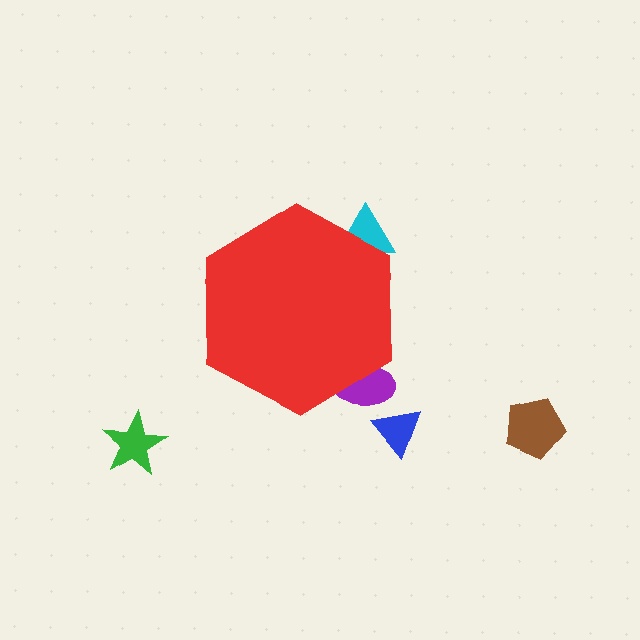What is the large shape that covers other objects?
A red hexagon.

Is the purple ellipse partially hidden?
Yes, the purple ellipse is partially hidden behind the red hexagon.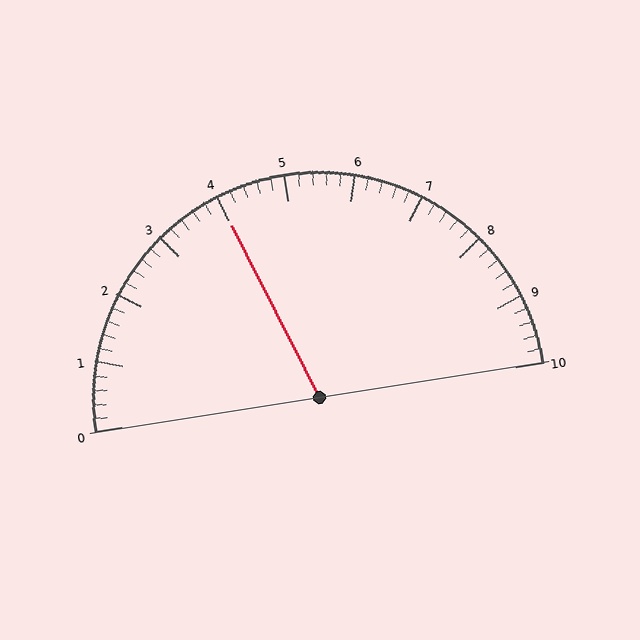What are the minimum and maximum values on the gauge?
The gauge ranges from 0 to 10.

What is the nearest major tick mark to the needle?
The nearest major tick mark is 4.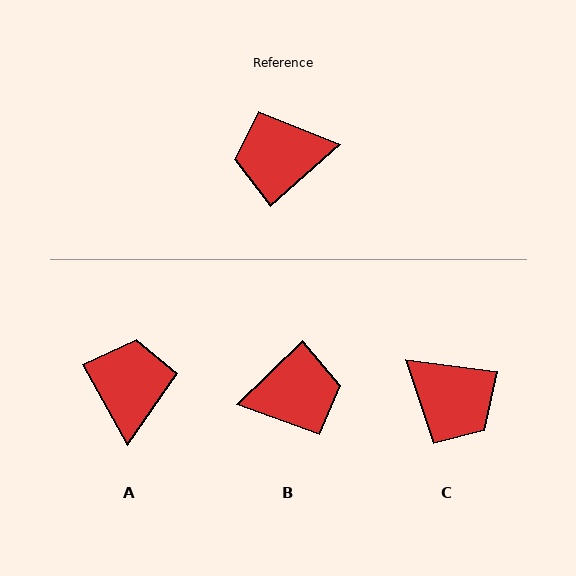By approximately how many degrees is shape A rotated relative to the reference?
Approximately 103 degrees clockwise.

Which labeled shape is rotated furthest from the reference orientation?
B, about 177 degrees away.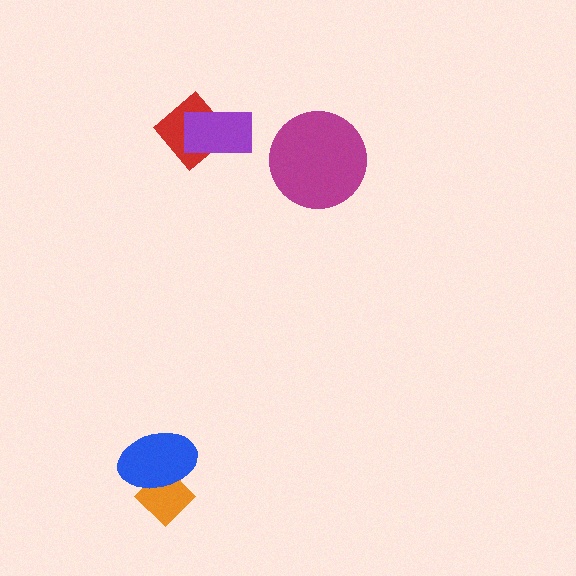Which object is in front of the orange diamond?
The blue ellipse is in front of the orange diamond.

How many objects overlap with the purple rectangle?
1 object overlaps with the purple rectangle.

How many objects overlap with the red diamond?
1 object overlaps with the red diamond.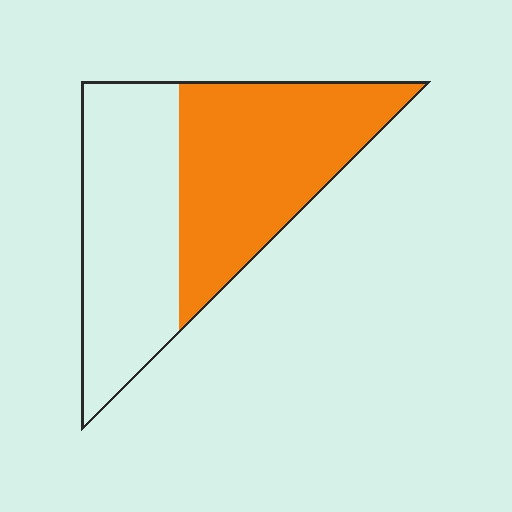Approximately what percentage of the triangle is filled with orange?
Approximately 50%.